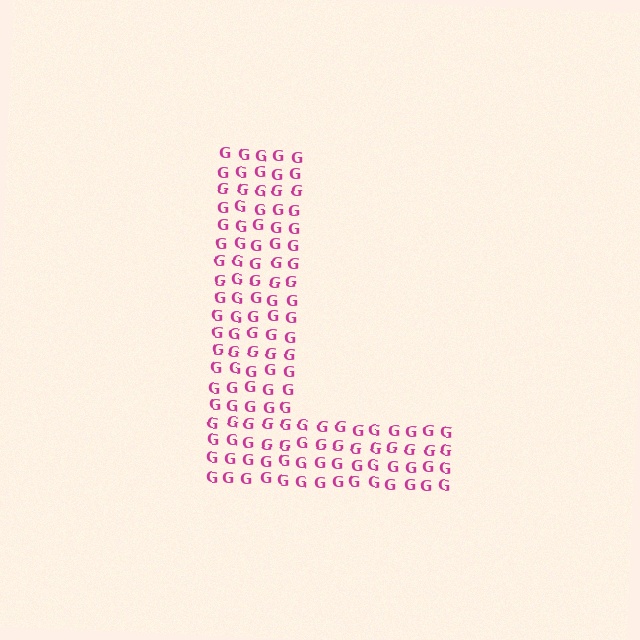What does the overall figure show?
The overall figure shows the letter L.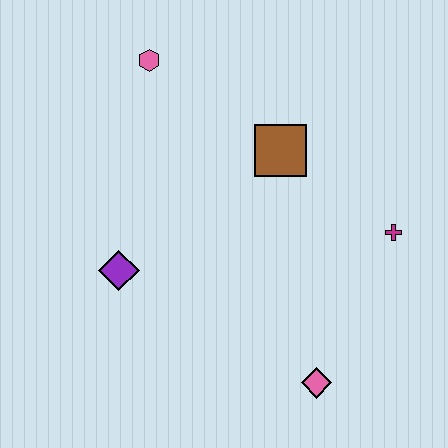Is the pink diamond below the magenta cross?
Yes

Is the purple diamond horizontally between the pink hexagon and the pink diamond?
No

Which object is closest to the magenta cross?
The brown square is closest to the magenta cross.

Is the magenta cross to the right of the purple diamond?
Yes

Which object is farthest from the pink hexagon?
The pink diamond is farthest from the pink hexagon.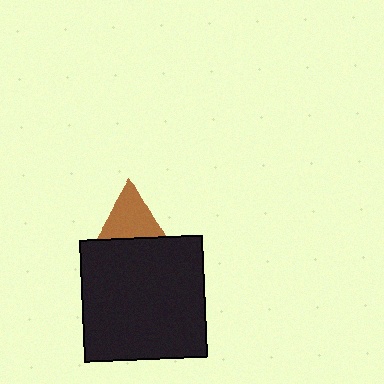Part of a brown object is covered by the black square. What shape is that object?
It is a triangle.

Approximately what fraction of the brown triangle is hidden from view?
Roughly 43% of the brown triangle is hidden behind the black square.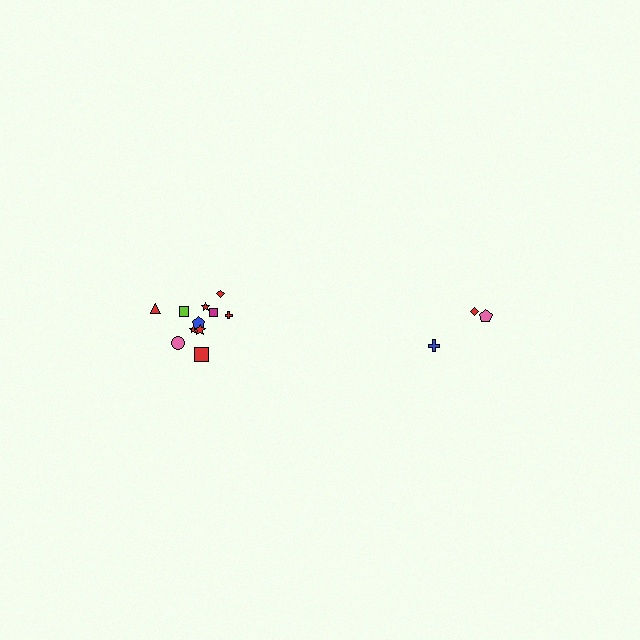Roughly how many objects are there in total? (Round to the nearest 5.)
Roughly 15 objects in total.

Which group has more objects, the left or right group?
The left group.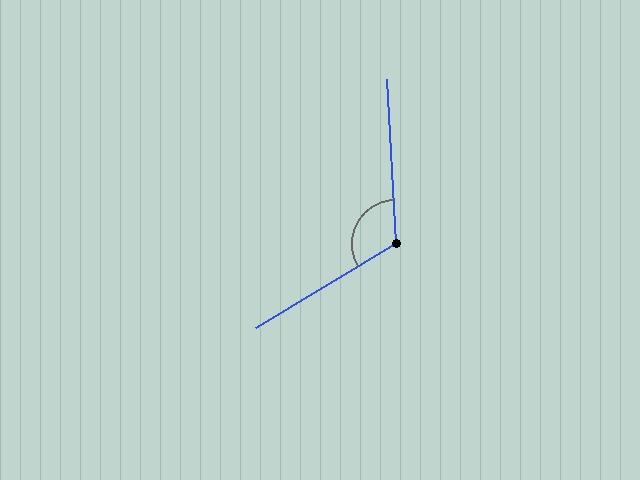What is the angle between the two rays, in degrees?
Approximately 118 degrees.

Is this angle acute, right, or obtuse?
It is obtuse.